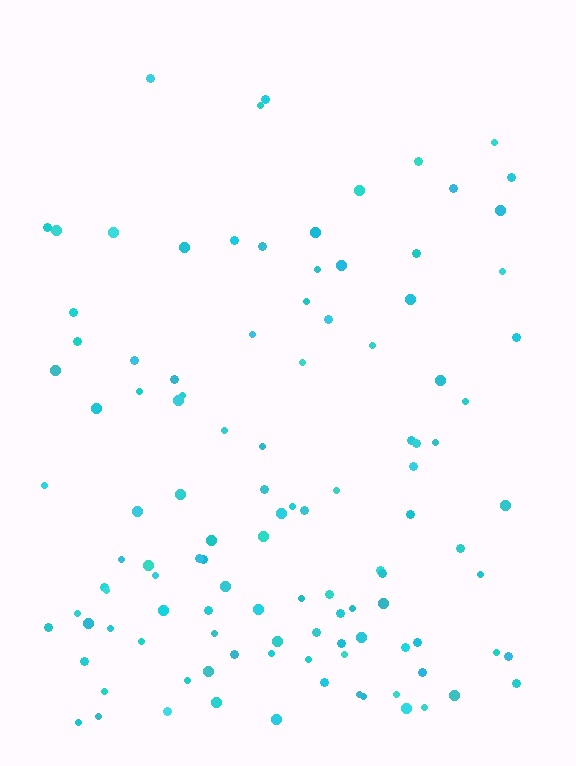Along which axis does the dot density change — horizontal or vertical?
Vertical.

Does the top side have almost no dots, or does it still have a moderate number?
Still a moderate number, just noticeably fewer than the bottom.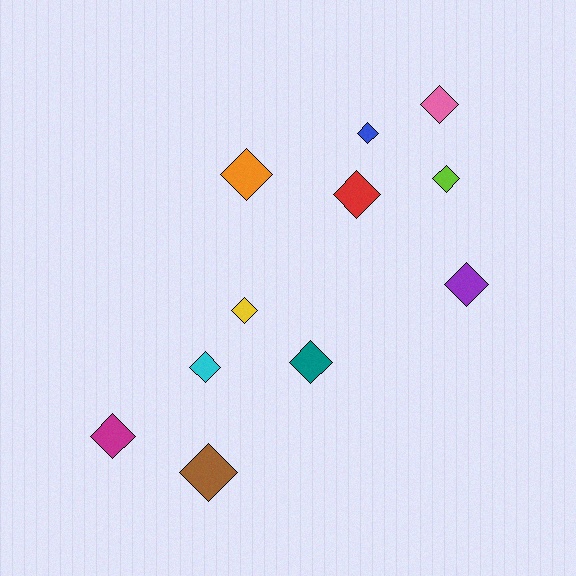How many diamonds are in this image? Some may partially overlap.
There are 11 diamonds.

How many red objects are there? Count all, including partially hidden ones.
There is 1 red object.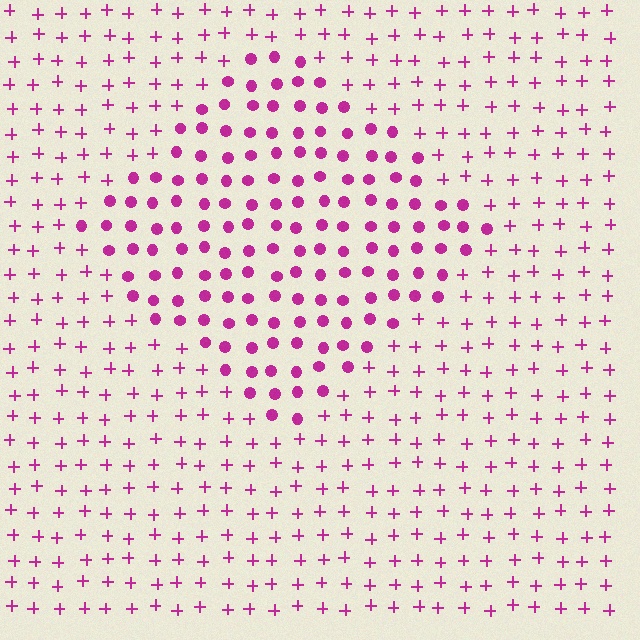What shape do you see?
I see a diamond.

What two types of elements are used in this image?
The image uses circles inside the diamond region and plus signs outside it.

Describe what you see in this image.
The image is filled with small magenta elements arranged in a uniform grid. A diamond-shaped region contains circles, while the surrounding area contains plus signs. The boundary is defined purely by the change in element shape.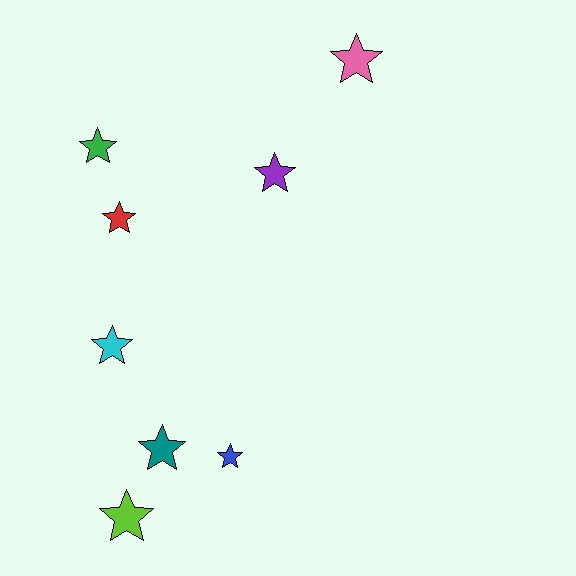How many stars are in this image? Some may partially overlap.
There are 8 stars.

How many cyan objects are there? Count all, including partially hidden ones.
There is 1 cyan object.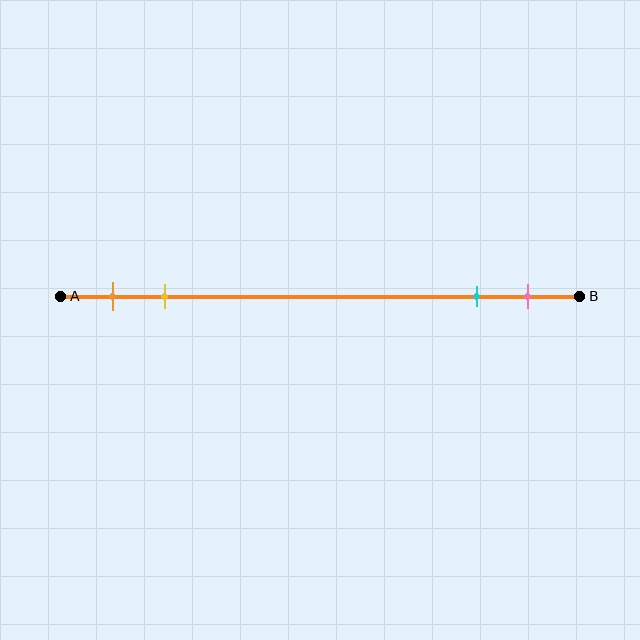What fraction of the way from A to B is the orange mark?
The orange mark is approximately 10% (0.1) of the way from A to B.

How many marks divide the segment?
There are 4 marks dividing the segment.